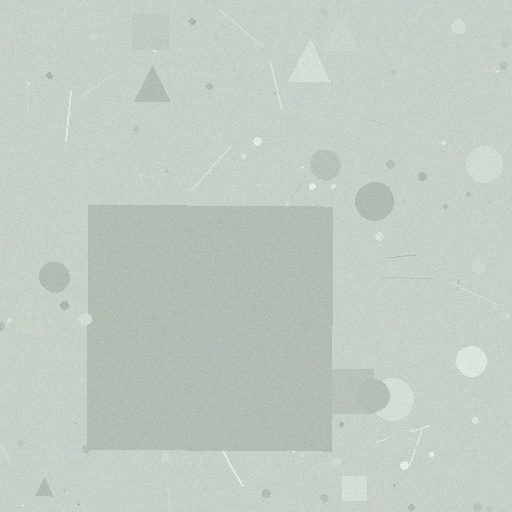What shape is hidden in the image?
A square is hidden in the image.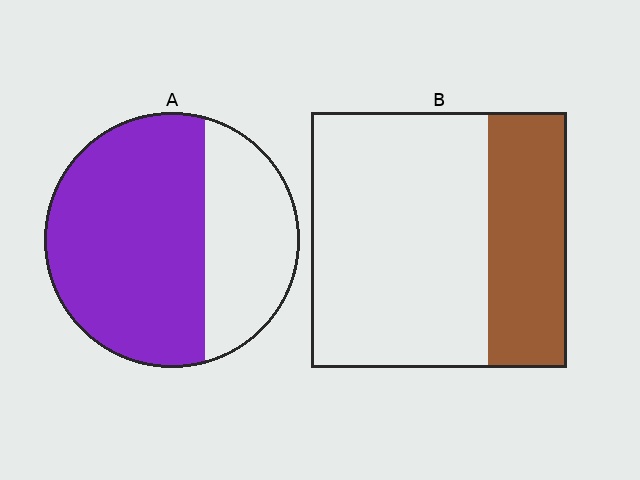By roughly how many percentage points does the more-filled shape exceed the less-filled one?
By roughly 35 percentage points (A over B).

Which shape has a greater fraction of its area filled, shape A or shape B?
Shape A.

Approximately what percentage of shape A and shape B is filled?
A is approximately 65% and B is approximately 30%.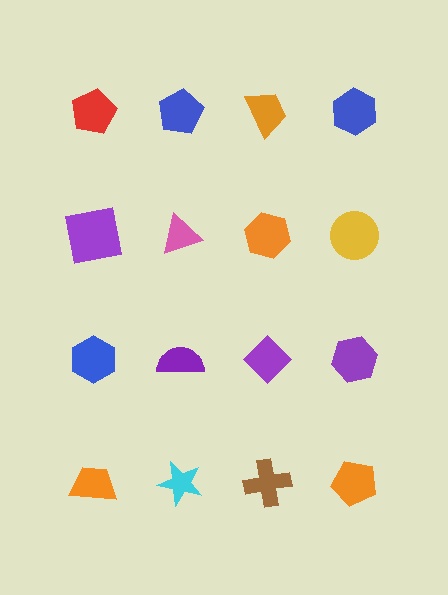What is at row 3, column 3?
A purple diamond.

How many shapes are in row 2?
4 shapes.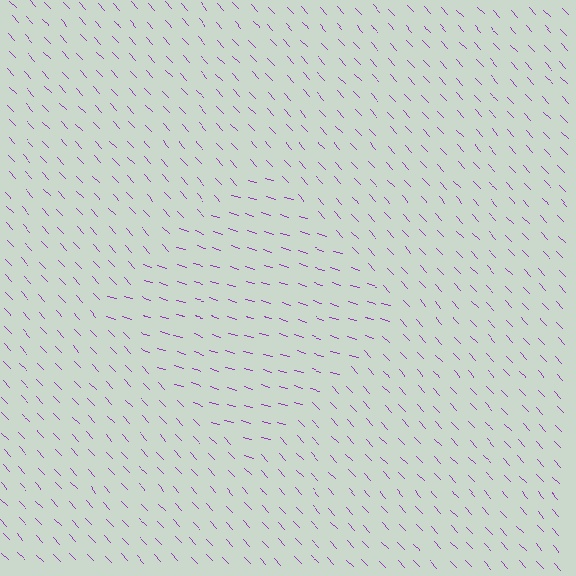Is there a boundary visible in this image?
Yes, there is a texture boundary formed by a change in line orientation.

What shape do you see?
I see a diamond.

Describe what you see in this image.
The image is filled with small purple line segments. A diamond region in the image has lines oriented differently from the surrounding lines, creating a visible texture boundary.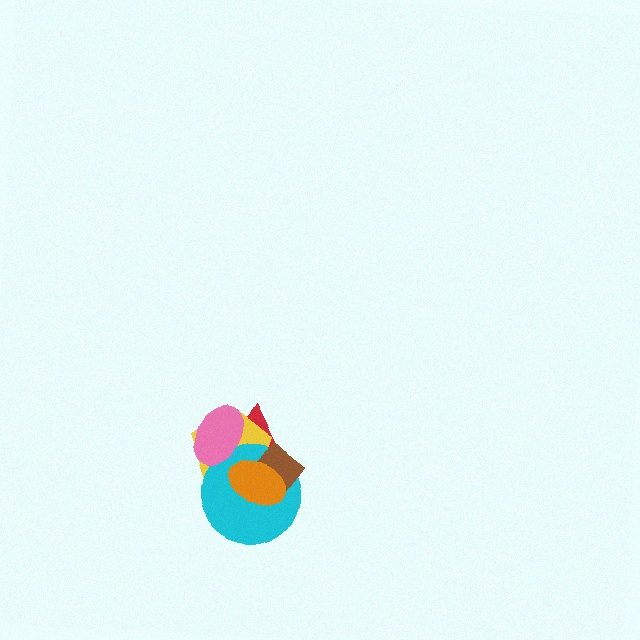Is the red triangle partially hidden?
Yes, it is partially covered by another shape.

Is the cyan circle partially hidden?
Yes, it is partially covered by another shape.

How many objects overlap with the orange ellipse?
4 objects overlap with the orange ellipse.